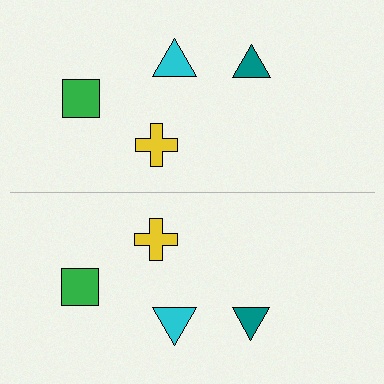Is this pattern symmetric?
Yes, this pattern has bilateral (reflection) symmetry.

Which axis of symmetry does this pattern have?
The pattern has a horizontal axis of symmetry running through the center of the image.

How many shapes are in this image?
There are 8 shapes in this image.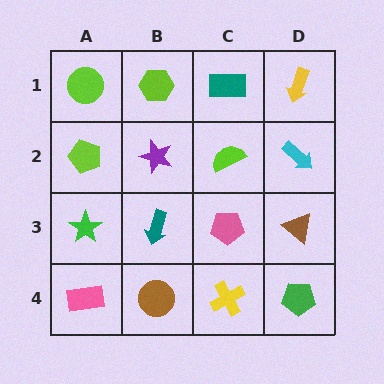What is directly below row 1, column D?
A cyan arrow.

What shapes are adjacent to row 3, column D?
A cyan arrow (row 2, column D), a green pentagon (row 4, column D), a pink pentagon (row 3, column C).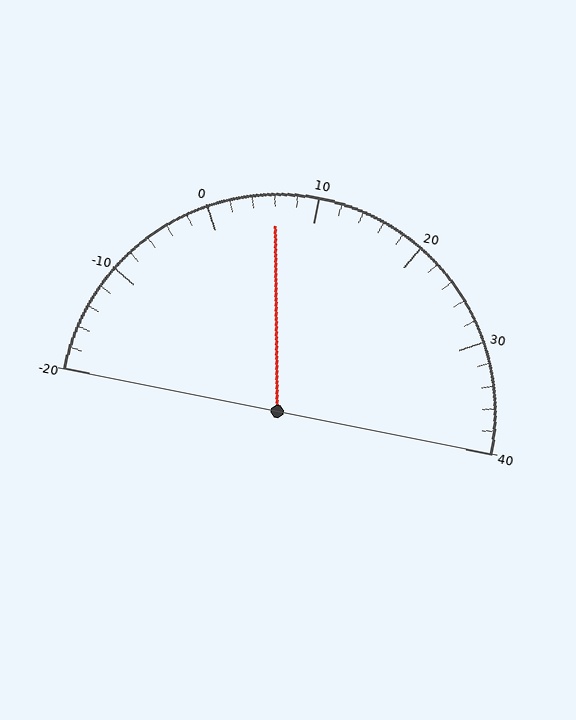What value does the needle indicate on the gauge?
The needle indicates approximately 6.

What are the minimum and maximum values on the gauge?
The gauge ranges from -20 to 40.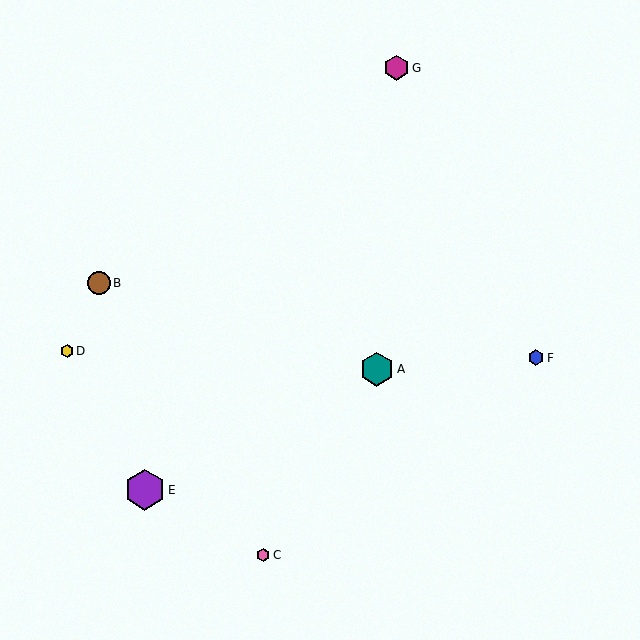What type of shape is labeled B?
Shape B is a brown circle.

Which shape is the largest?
The purple hexagon (labeled E) is the largest.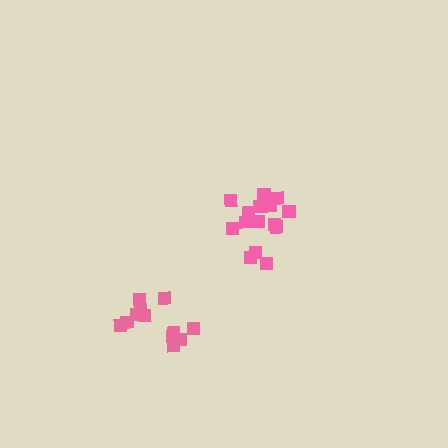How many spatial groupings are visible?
There are 2 spatial groupings.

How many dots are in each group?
Group 1: 15 dots, Group 2: 12 dots (27 total).